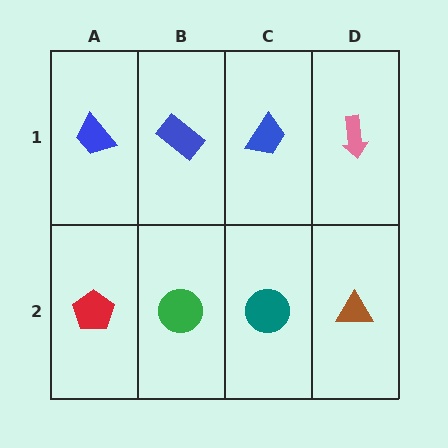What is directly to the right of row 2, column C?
A brown triangle.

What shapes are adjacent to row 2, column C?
A blue trapezoid (row 1, column C), a green circle (row 2, column B), a brown triangle (row 2, column D).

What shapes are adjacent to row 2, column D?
A pink arrow (row 1, column D), a teal circle (row 2, column C).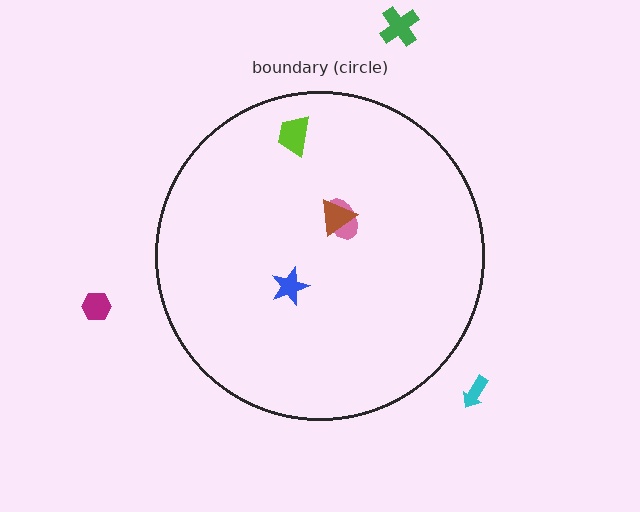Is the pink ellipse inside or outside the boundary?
Inside.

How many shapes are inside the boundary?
4 inside, 3 outside.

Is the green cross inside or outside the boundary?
Outside.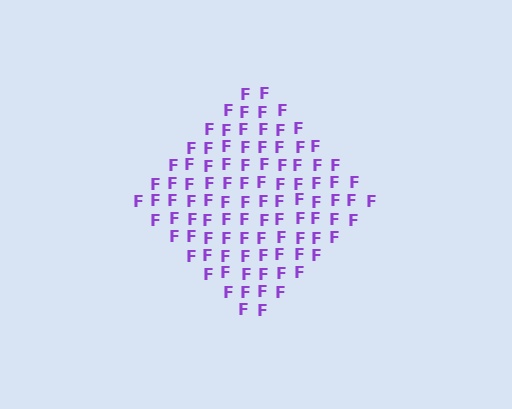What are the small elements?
The small elements are letter F's.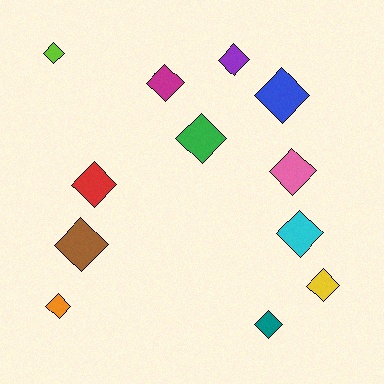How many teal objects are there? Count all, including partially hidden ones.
There is 1 teal object.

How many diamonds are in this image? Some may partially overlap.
There are 12 diamonds.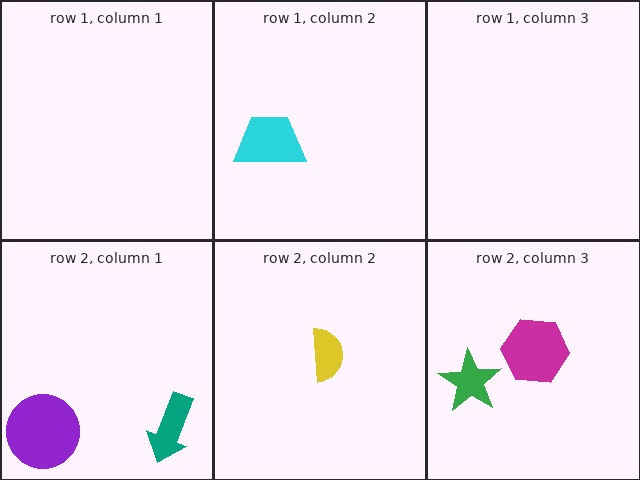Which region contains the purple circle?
The row 2, column 1 region.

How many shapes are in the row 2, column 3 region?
2.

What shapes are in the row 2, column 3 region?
The magenta hexagon, the green star.